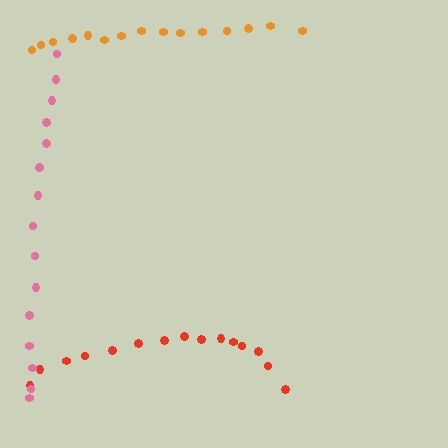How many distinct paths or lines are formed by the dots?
There are 3 distinct paths.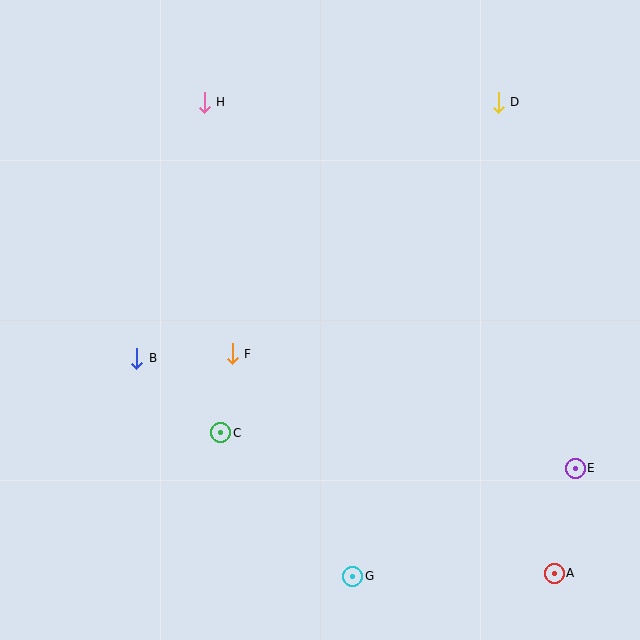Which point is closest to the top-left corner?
Point H is closest to the top-left corner.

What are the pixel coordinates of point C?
Point C is at (221, 433).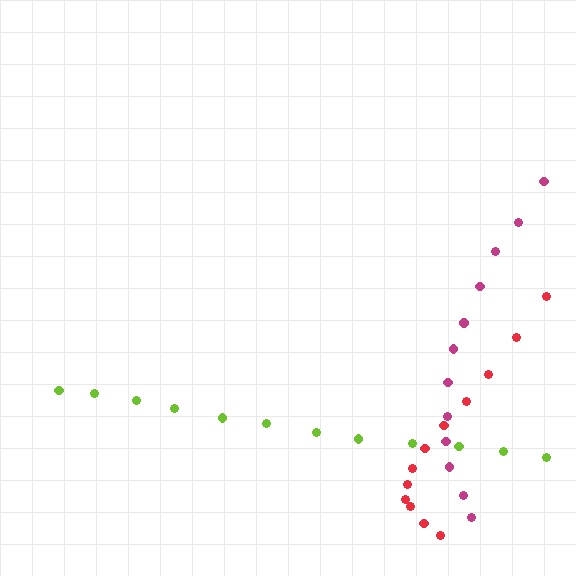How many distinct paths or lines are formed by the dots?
There are 3 distinct paths.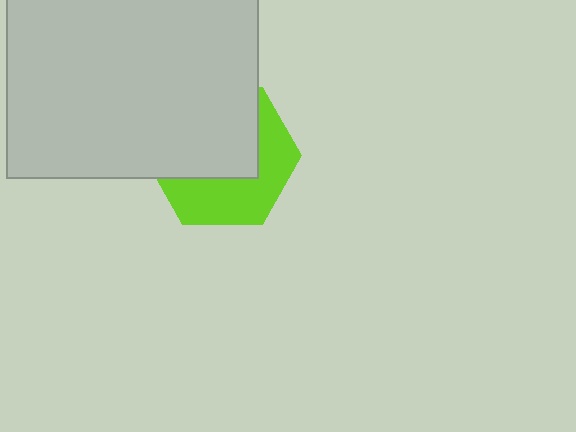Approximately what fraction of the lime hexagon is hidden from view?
Roughly 56% of the lime hexagon is hidden behind the light gray rectangle.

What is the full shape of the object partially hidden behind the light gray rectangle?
The partially hidden object is a lime hexagon.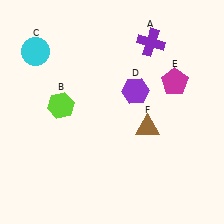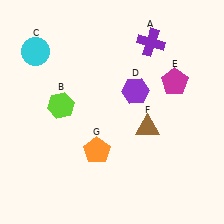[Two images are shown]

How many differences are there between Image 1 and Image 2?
There is 1 difference between the two images.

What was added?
An orange pentagon (G) was added in Image 2.